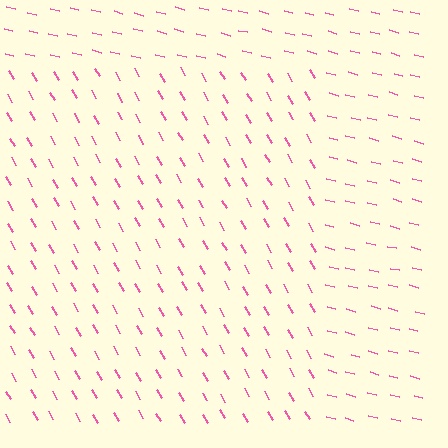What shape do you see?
I see a rectangle.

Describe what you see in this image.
The image is filled with small pink line segments. A rectangle region in the image has lines oriented differently from the surrounding lines, creating a visible texture boundary.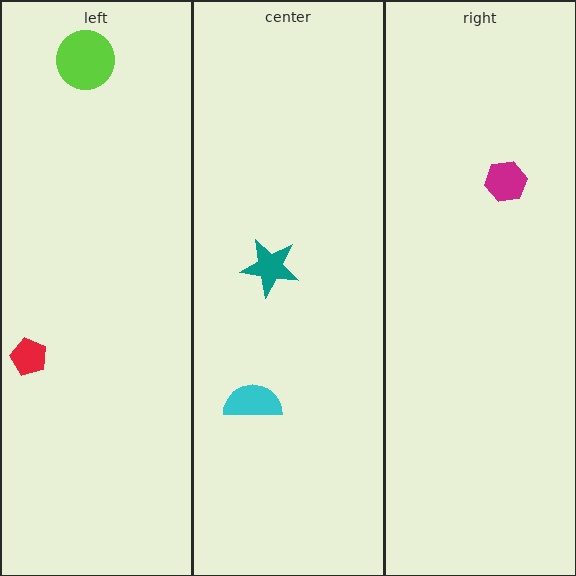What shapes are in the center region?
The teal star, the cyan semicircle.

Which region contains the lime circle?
The left region.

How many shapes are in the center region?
2.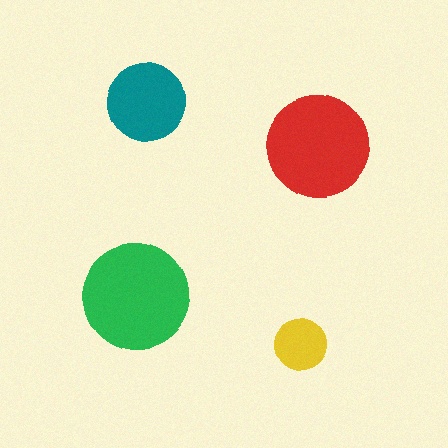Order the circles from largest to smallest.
the green one, the red one, the teal one, the yellow one.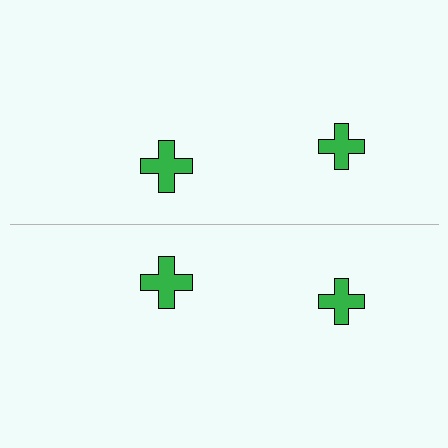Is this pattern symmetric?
Yes, this pattern has bilateral (reflection) symmetry.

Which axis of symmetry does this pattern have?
The pattern has a horizontal axis of symmetry running through the center of the image.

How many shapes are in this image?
There are 4 shapes in this image.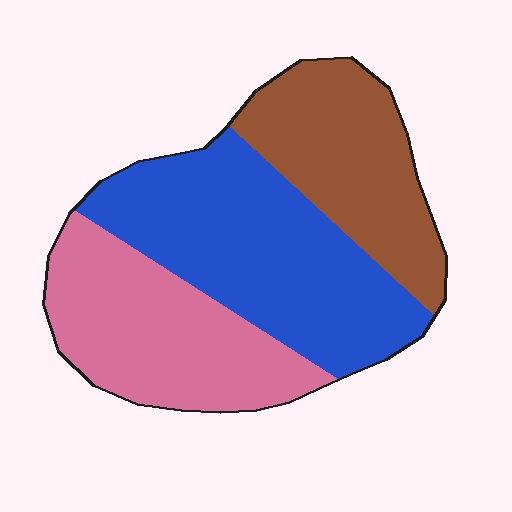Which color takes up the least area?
Brown, at roughly 25%.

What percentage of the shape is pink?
Pink takes up about one third (1/3) of the shape.